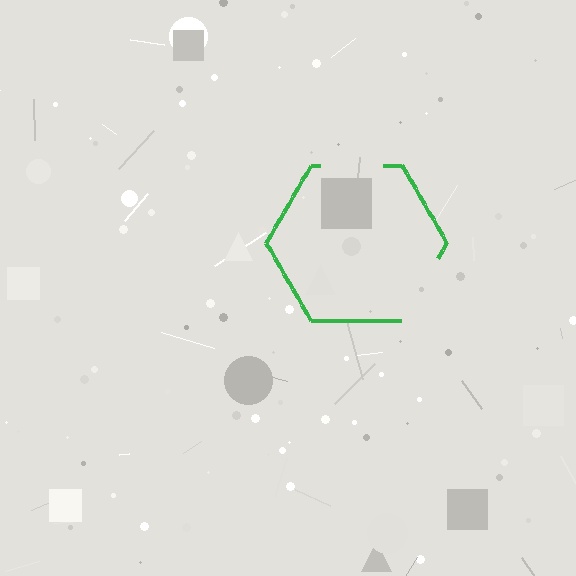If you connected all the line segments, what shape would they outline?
They would outline a hexagon.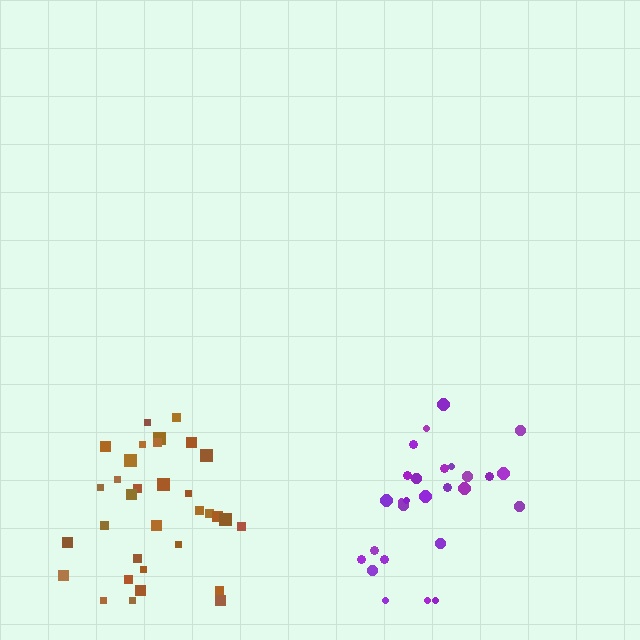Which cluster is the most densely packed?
Purple.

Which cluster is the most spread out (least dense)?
Brown.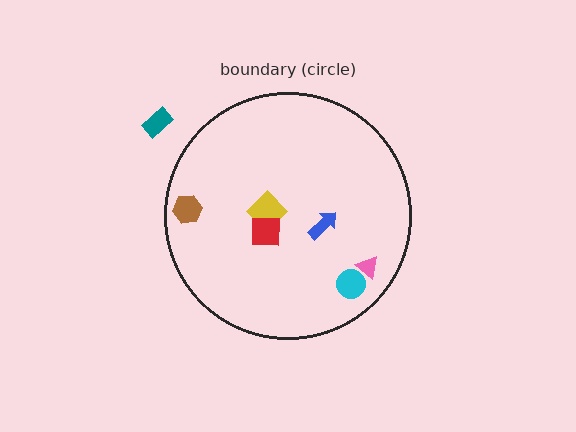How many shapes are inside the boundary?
6 inside, 1 outside.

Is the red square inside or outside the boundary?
Inside.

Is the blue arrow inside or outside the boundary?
Inside.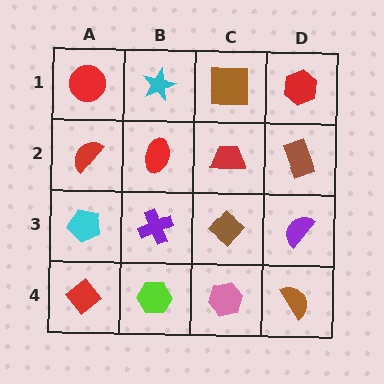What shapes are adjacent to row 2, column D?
A red hexagon (row 1, column D), a purple semicircle (row 3, column D), a red trapezoid (row 2, column C).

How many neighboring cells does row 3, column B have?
4.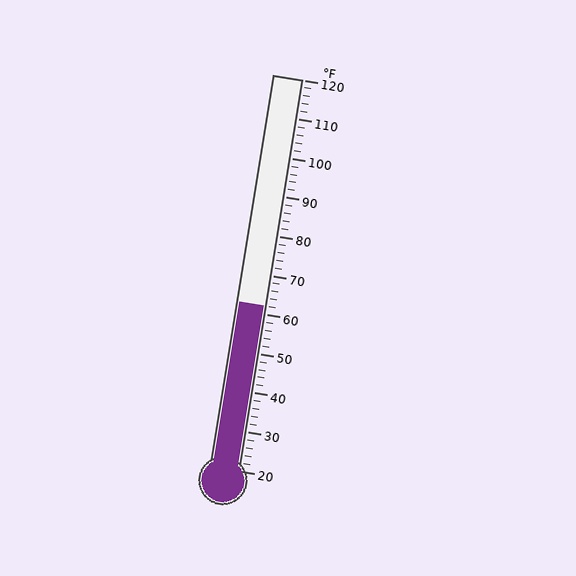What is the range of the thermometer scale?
The thermometer scale ranges from 20°F to 120°F.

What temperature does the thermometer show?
The thermometer shows approximately 62°F.